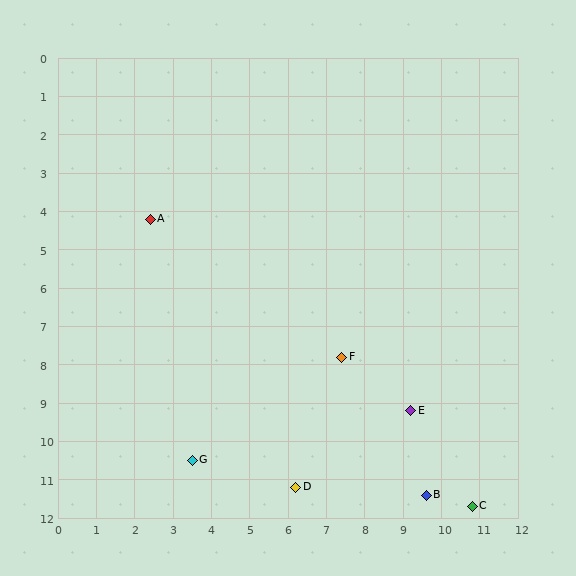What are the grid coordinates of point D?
Point D is at approximately (6.2, 11.2).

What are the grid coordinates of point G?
Point G is at approximately (3.5, 10.5).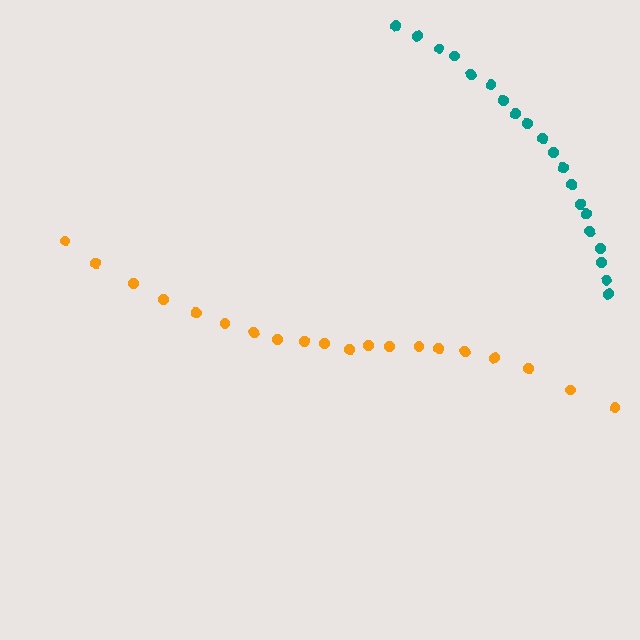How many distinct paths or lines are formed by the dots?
There are 2 distinct paths.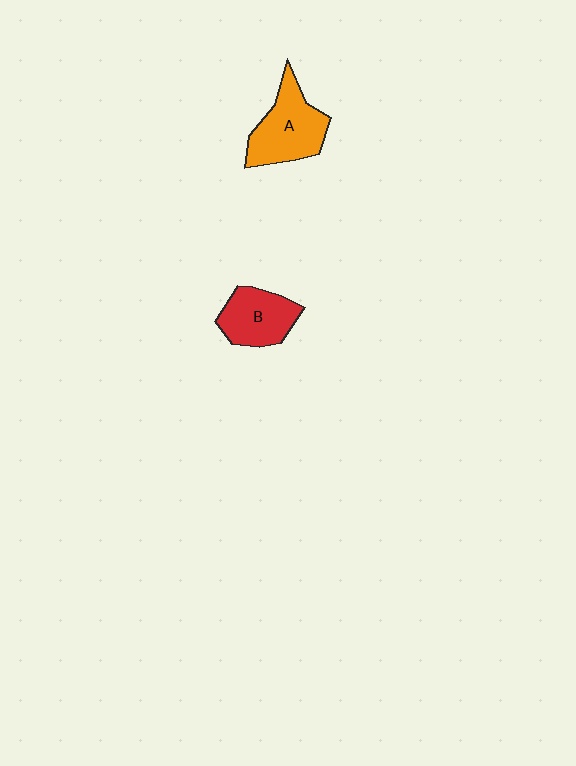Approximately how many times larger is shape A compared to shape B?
Approximately 1.2 times.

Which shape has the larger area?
Shape A (orange).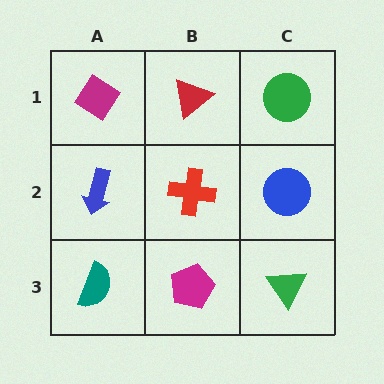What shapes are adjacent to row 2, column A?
A magenta diamond (row 1, column A), a teal semicircle (row 3, column A), a red cross (row 2, column B).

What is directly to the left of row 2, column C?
A red cross.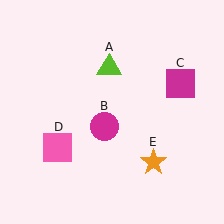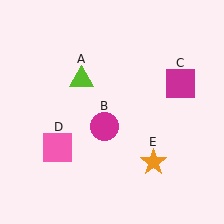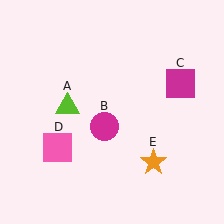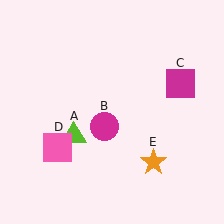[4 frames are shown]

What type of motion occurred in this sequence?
The lime triangle (object A) rotated counterclockwise around the center of the scene.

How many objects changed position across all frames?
1 object changed position: lime triangle (object A).